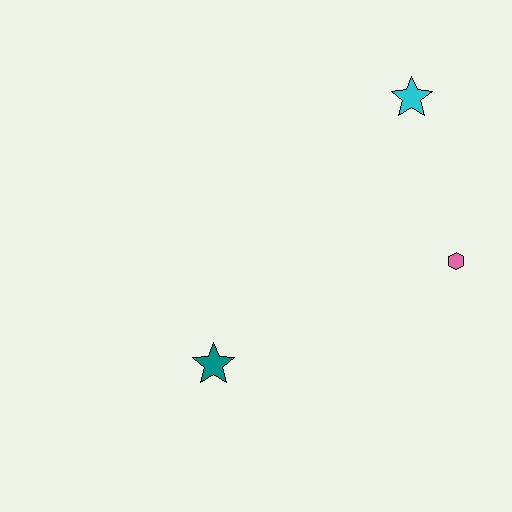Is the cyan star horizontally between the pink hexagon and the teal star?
Yes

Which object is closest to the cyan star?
The pink hexagon is closest to the cyan star.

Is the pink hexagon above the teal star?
Yes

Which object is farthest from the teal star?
The cyan star is farthest from the teal star.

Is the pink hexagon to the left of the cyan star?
No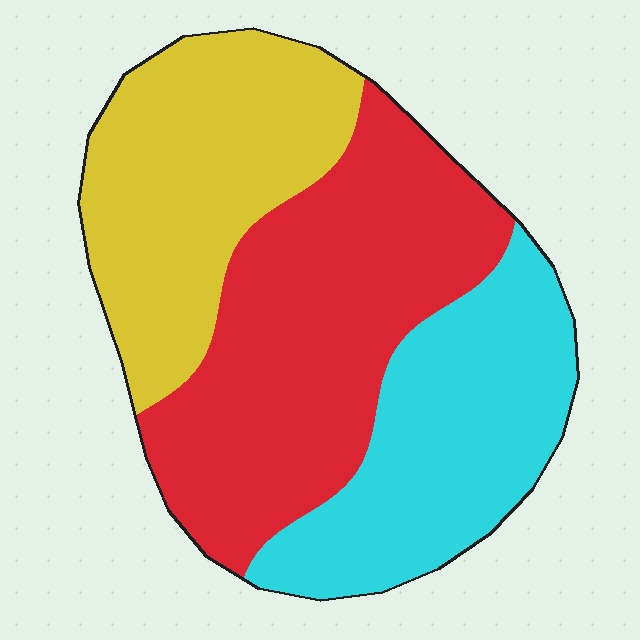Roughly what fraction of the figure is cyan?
Cyan takes up about one quarter (1/4) of the figure.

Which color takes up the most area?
Red, at roughly 40%.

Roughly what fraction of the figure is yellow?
Yellow takes up about one third (1/3) of the figure.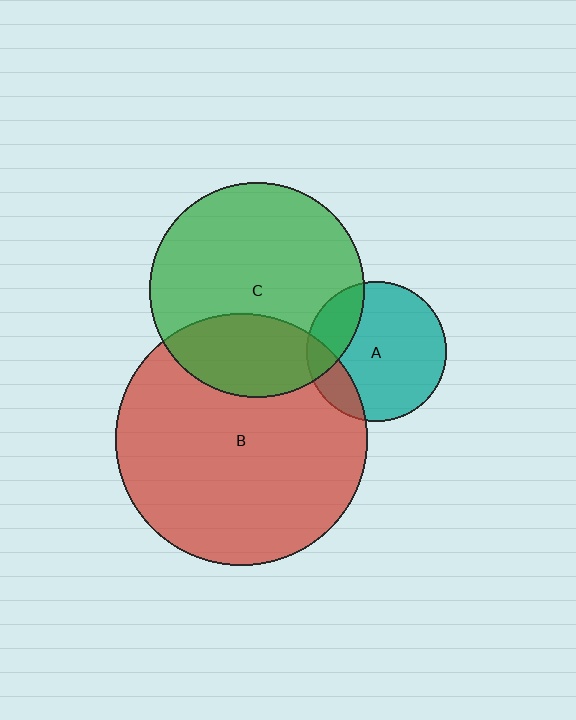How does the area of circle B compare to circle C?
Approximately 1.4 times.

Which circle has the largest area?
Circle B (red).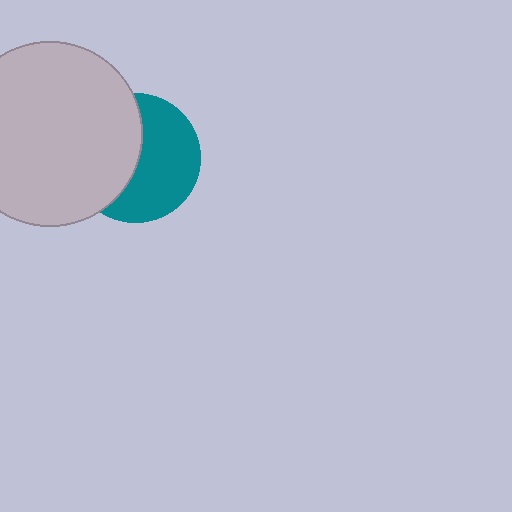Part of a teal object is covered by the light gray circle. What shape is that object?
It is a circle.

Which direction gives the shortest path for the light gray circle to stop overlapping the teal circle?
Moving left gives the shortest separation.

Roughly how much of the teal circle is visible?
About half of it is visible (roughly 54%).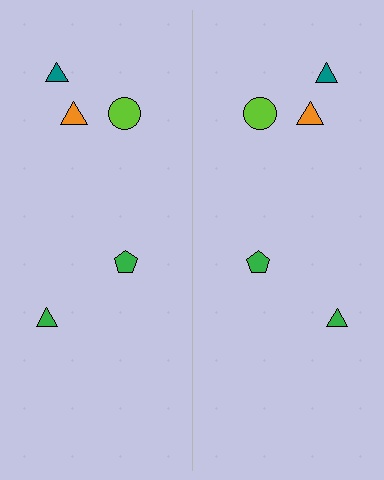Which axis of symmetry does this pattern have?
The pattern has a vertical axis of symmetry running through the center of the image.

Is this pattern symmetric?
Yes, this pattern has bilateral (reflection) symmetry.